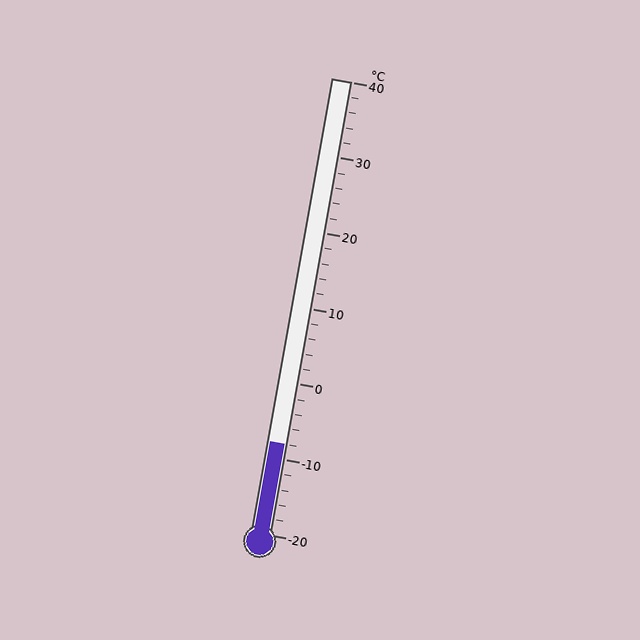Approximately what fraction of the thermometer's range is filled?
The thermometer is filled to approximately 20% of its range.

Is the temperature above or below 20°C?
The temperature is below 20°C.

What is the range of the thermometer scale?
The thermometer scale ranges from -20°C to 40°C.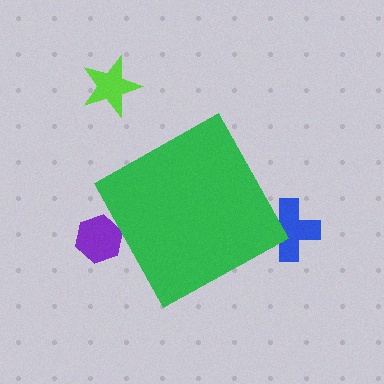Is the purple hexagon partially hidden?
Yes, the purple hexagon is partially hidden behind the green diamond.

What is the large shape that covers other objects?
A green diamond.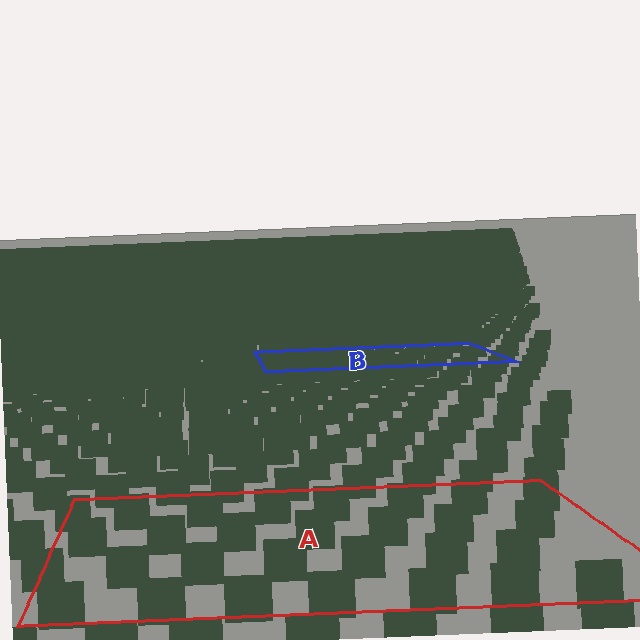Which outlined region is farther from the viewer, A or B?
Region B is farther from the viewer — the texture elements inside it appear smaller and more densely packed.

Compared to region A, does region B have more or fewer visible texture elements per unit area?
Region B has more texture elements per unit area — they are packed more densely because it is farther away.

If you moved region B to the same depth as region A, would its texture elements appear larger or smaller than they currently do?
They would appear larger. At a closer depth, the same texture elements are projected at a bigger on-screen size.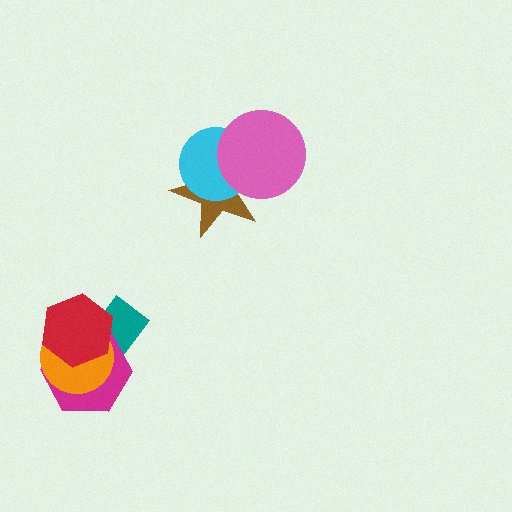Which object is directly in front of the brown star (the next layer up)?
The cyan circle is directly in front of the brown star.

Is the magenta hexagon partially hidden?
Yes, it is partially covered by another shape.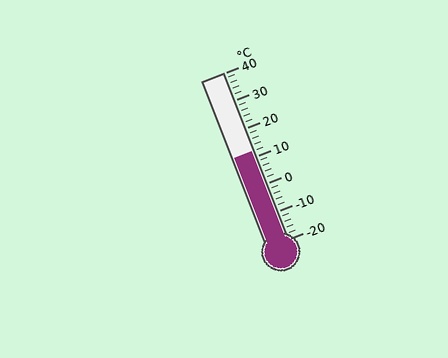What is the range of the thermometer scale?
The thermometer scale ranges from -20°C to 40°C.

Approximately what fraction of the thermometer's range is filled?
The thermometer is filled to approximately 55% of its range.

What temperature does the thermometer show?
The thermometer shows approximately 12°C.